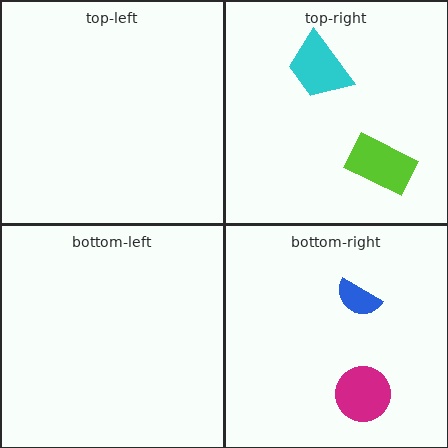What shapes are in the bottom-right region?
The magenta circle, the blue semicircle.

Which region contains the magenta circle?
The bottom-right region.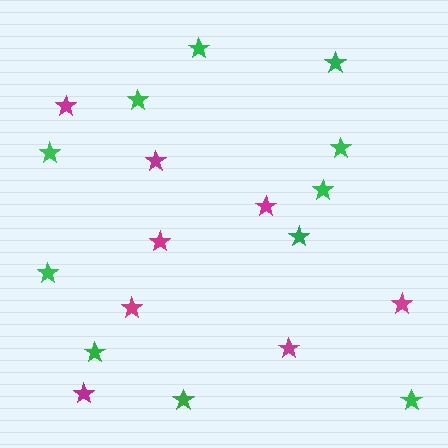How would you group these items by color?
There are 2 groups: one group of green stars (11) and one group of magenta stars (8).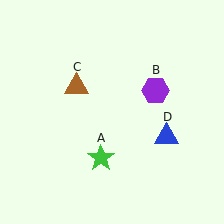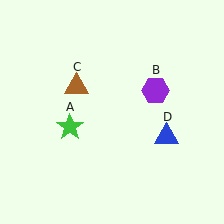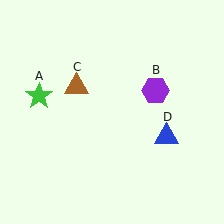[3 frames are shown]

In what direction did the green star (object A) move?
The green star (object A) moved up and to the left.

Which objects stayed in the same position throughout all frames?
Purple hexagon (object B) and brown triangle (object C) and blue triangle (object D) remained stationary.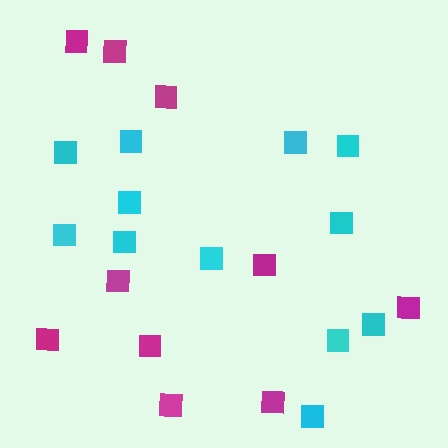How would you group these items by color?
There are 2 groups: one group of cyan squares (12) and one group of magenta squares (10).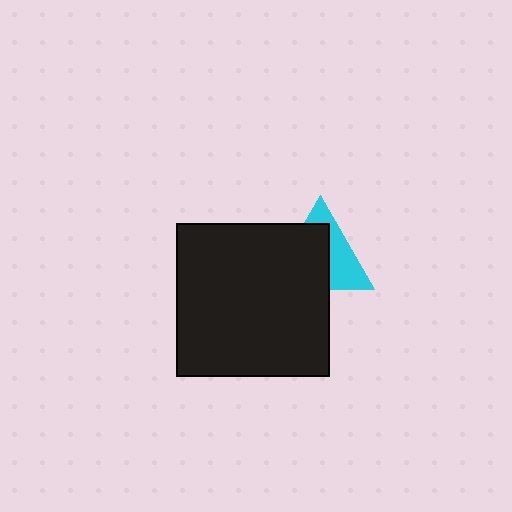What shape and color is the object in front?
The object in front is a black square.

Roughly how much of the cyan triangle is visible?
A small part of it is visible (roughly 43%).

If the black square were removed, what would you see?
You would see the complete cyan triangle.